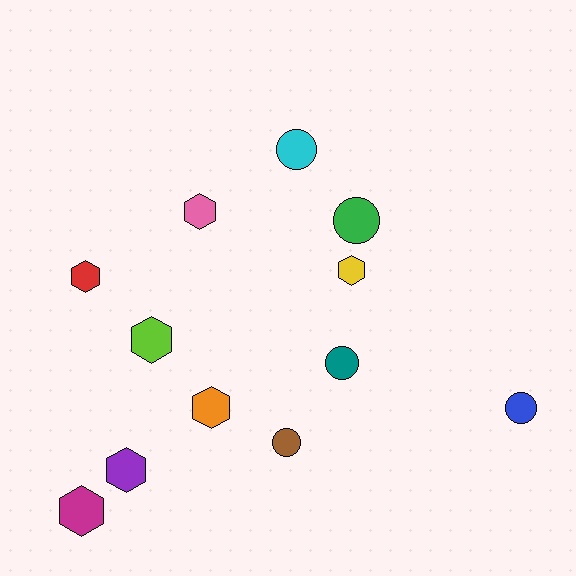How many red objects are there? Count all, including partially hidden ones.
There is 1 red object.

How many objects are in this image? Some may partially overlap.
There are 12 objects.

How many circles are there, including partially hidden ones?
There are 5 circles.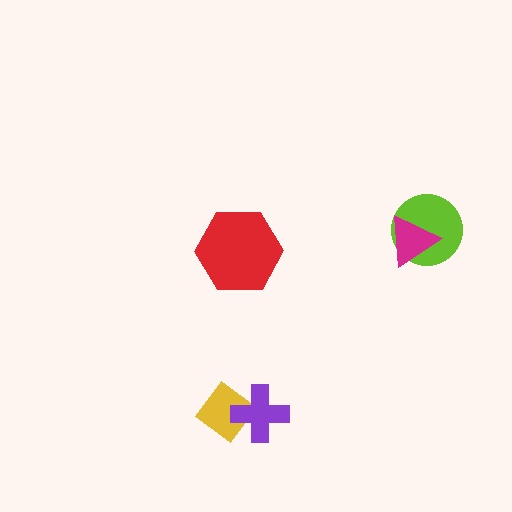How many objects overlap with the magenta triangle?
1 object overlaps with the magenta triangle.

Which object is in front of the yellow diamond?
The purple cross is in front of the yellow diamond.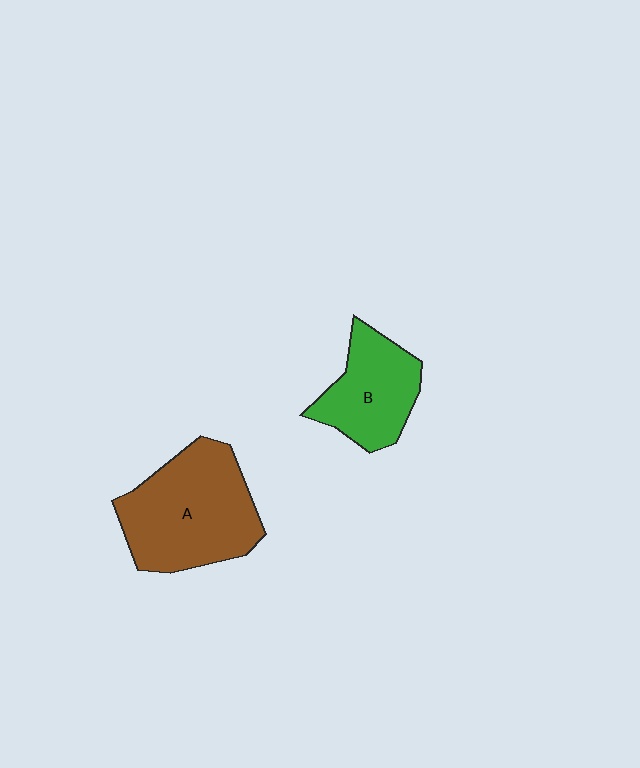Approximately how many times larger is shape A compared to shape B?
Approximately 1.6 times.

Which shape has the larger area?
Shape A (brown).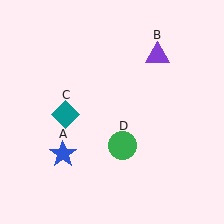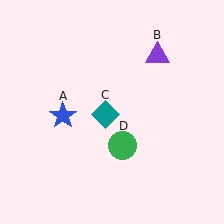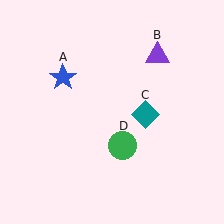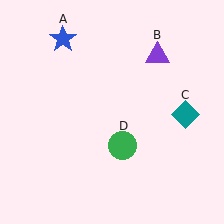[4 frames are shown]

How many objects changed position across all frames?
2 objects changed position: blue star (object A), teal diamond (object C).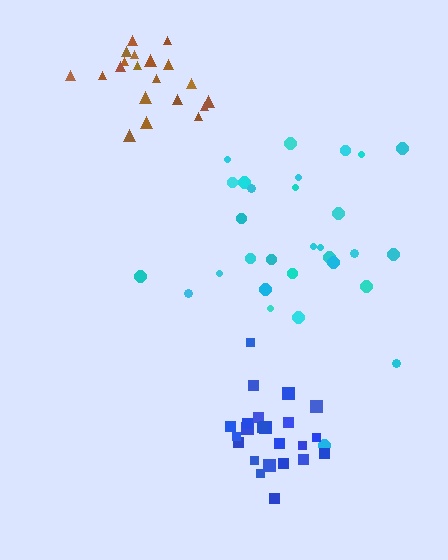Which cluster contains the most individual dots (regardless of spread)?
Cyan (30).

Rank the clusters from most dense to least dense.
blue, brown, cyan.